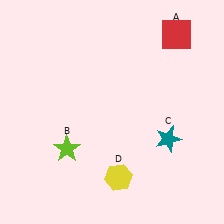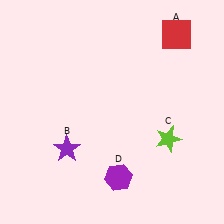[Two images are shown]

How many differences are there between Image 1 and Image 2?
There are 3 differences between the two images.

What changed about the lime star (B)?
In Image 1, B is lime. In Image 2, it changed to purple.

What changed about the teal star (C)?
In Image 1, C is teal. In Image 2, it changed to lime.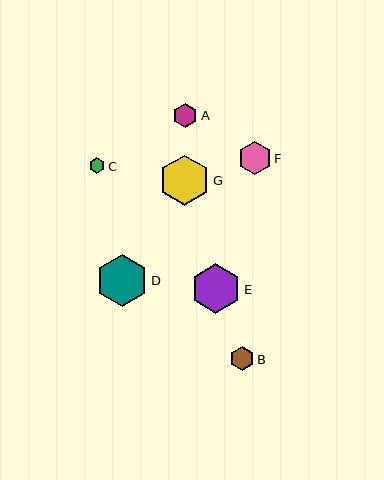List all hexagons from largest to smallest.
From largest to smallest: D, G, E, F, A, B, C.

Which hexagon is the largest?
Hexagon D is the largest with a size of approximately 52 pixels.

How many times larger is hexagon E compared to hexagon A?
Hexagon E is approximately 2.0 times the size of hexagon A.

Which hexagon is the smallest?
Hexagon C is the smallest with a size of approximately 16 pixels.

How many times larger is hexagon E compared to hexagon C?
Hexagon E is approximately 3.1 times the size of hexagon C.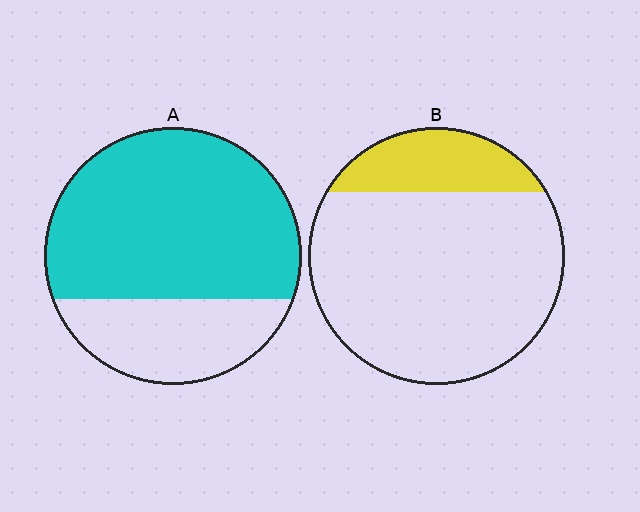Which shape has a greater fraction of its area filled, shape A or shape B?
Shape A.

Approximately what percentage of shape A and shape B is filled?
A is approximately 70% and B is approximately 20%.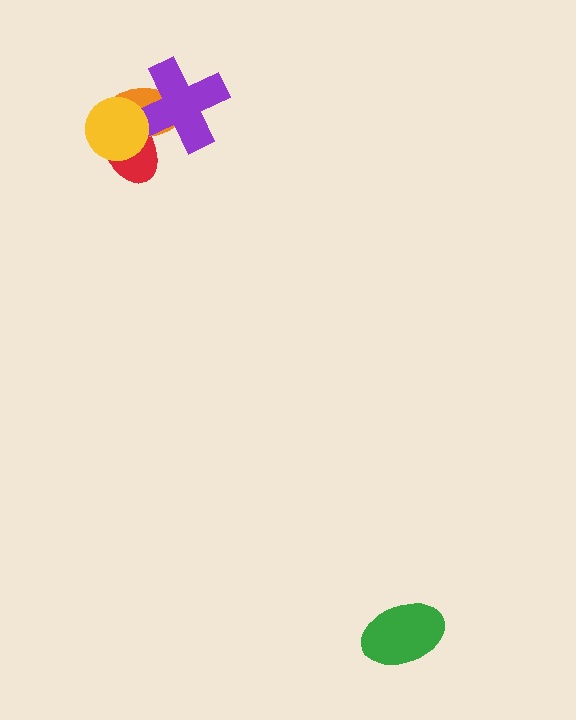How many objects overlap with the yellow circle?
3 objects overlap with the yellow circle.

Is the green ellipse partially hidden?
No, no other shape covers it.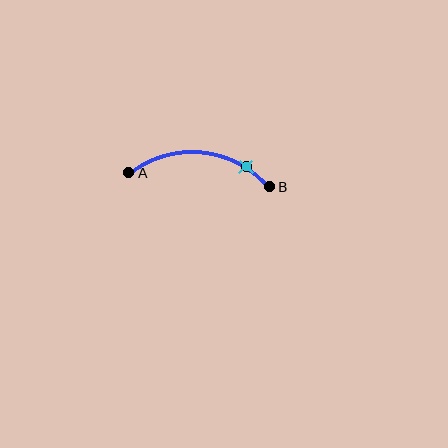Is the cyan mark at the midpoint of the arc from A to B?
No. The cyan mark lies on the arc but is closer to endpoint B. The arc midpoint would be at the point on the curve equidistant along the arc from both A and B.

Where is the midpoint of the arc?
The arc midpoint is the point on the curve farthest from the straight line joining A and B. It sits above that line.